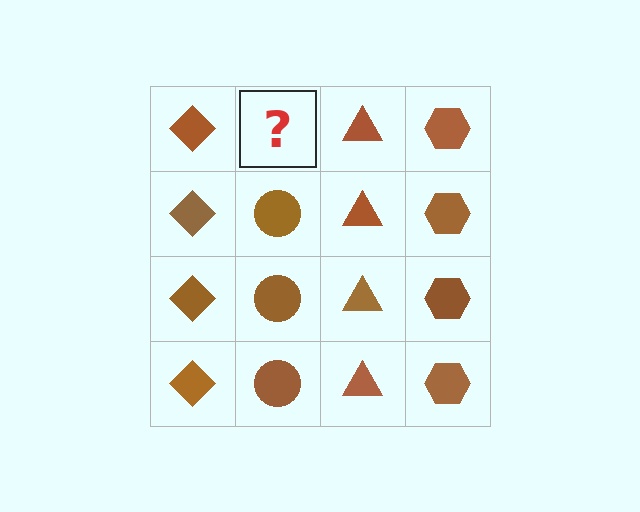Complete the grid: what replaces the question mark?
The question mark should be replaced with a brown circle.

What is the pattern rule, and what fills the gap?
The rule is that each column has a consistent shape. The gap should be filled with a brown circle.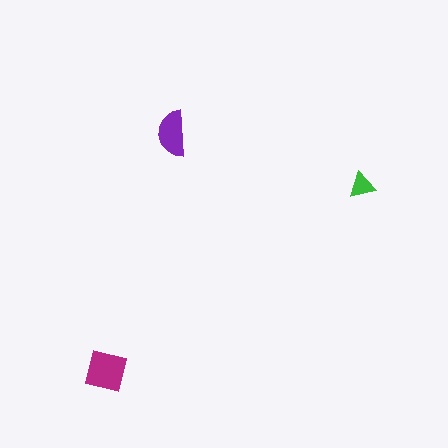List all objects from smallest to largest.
The green triangle, the purple semicircle, the magenta square.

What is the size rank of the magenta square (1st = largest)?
1st.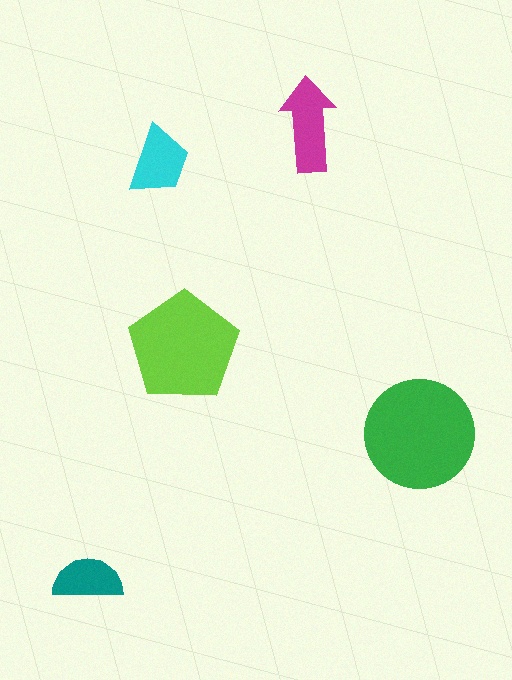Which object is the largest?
The green circle.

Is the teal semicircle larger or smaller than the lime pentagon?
Smaller.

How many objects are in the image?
There are 5 objects in the image.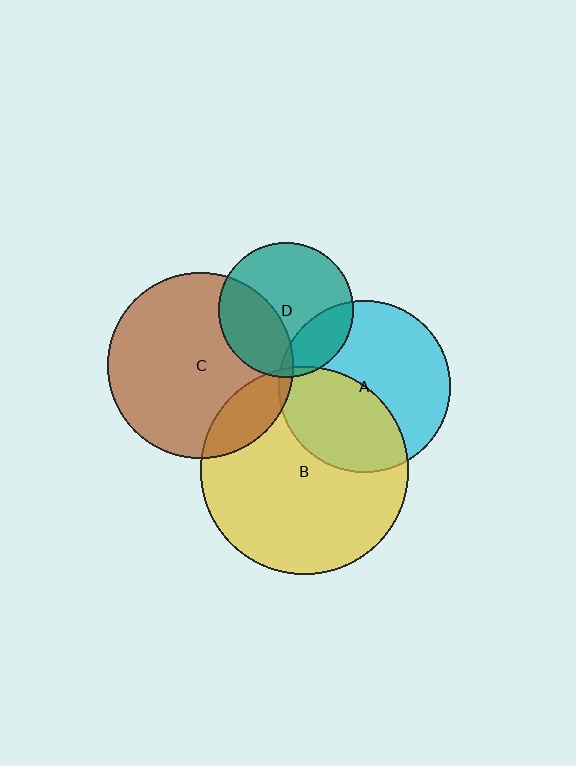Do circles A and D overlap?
Yes.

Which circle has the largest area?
Circle B (yellow).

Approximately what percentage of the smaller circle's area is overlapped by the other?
Approximately 25%.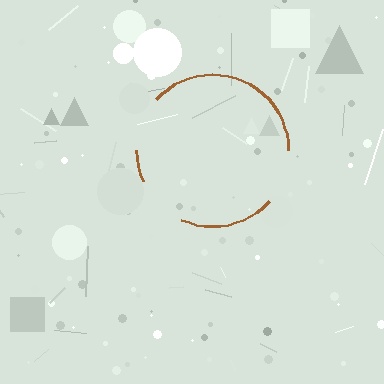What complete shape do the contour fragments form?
The contour fragments form a circle.